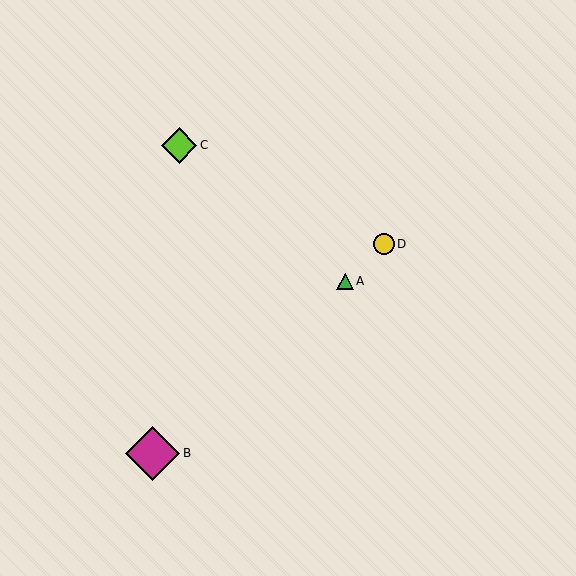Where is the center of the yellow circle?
The center of the yellow circle is at (384, 244).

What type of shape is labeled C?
Shape C is a lime diamond.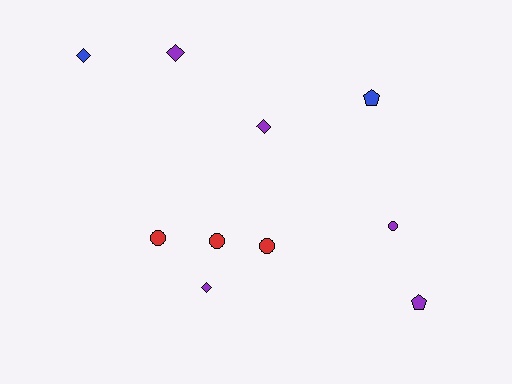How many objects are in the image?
There are 10 objects.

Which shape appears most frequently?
Diamond, with 4 objects.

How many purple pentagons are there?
There is 1 purple pentagon.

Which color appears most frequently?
Purple, with 5 objects.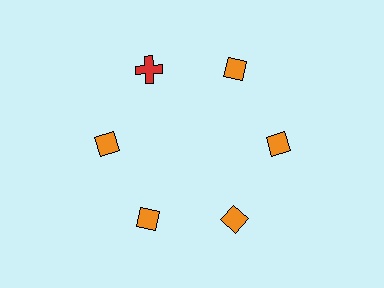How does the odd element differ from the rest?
It differs in both color (red instead of orange) and shape (cross instead of diamond).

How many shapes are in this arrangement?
There are 6 shapes arranged in a ring pattern.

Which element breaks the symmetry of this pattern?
The red cross at roughly the 11 o'clock position breaks the symmetry. All other shapes are orange diamonds.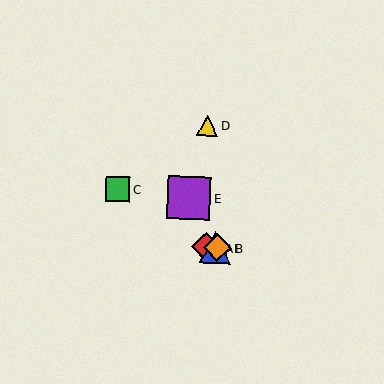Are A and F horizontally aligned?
Yes, both are at y≈247.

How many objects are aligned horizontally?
3 objects (A, B, F) are aligned horizontally.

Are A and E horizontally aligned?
No, A is at y≈247 and E is at y≈198.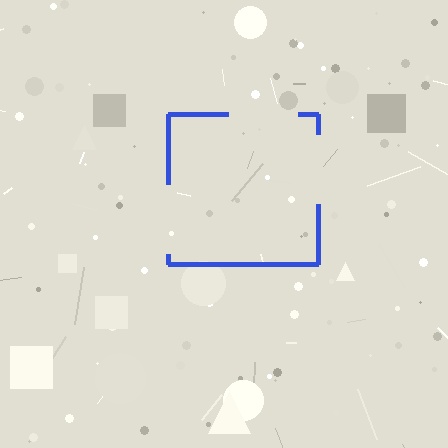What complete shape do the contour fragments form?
The contour fragments form a square.